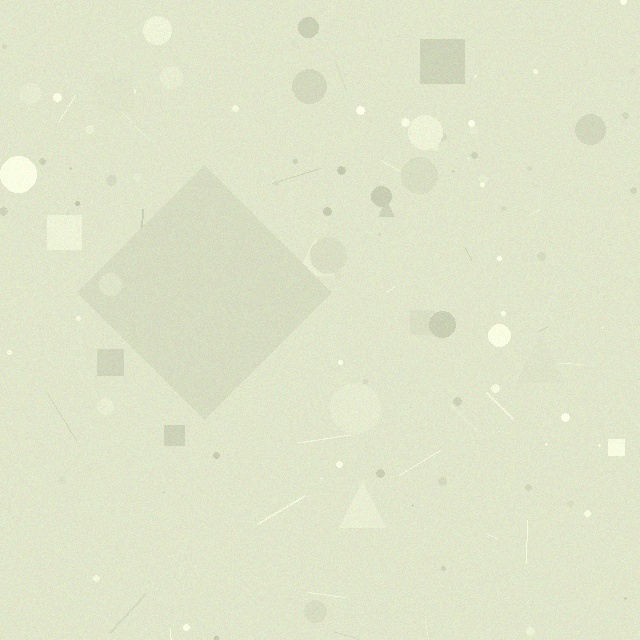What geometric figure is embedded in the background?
A diamond is embedded in the background.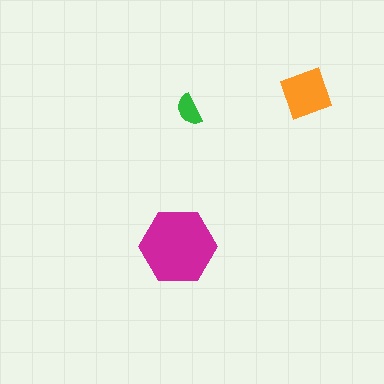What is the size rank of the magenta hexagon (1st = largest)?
1st.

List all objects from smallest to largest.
The green semicircle, the orange square, the magenta hexagon.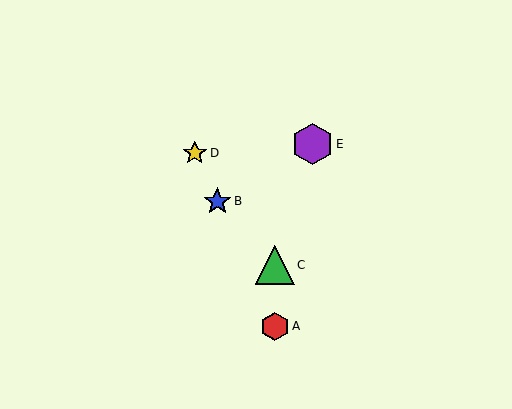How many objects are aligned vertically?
2 objects (A, C) are aligned vertically.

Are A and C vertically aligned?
Yes, both are at x≈275.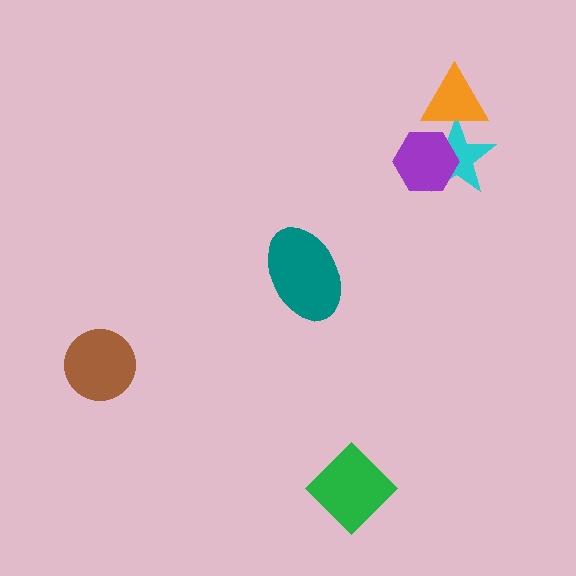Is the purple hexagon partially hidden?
No, no other shape covers it.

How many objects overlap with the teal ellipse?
0 objects overlap with the teal ellipse.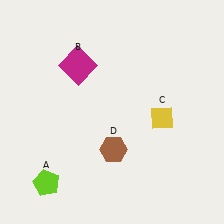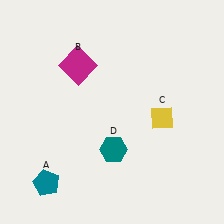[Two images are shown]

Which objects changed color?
A changed from lime to teal. D changed from brown to teal.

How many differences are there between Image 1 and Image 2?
There are 2 differences between the two images.